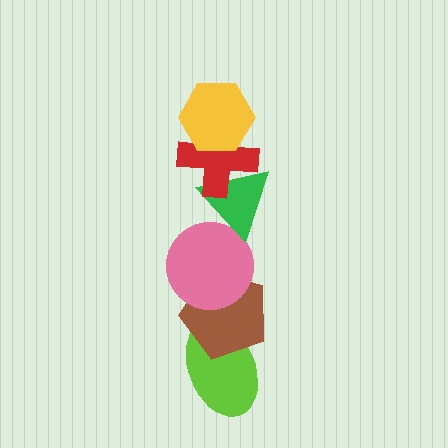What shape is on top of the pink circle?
The green triangle is on top of the pink circle.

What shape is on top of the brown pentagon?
The pink circle is on top of the brown pentagon.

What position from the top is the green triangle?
The green triangle is 3rd from the top.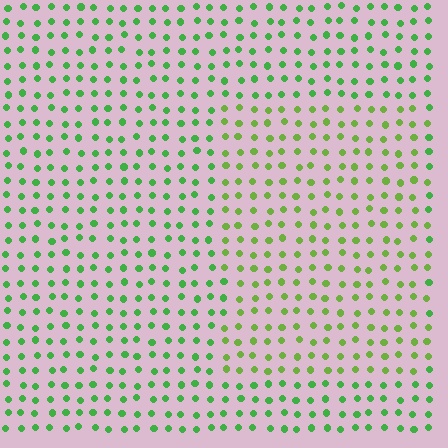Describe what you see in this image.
The image is filled with small green elements in a uniform arrangement. A rectangle-shaped region is visible where the elements are tinted to a slightly different hue, forming a subtle color boundary.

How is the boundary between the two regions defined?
The boundary is defined purely by a slight shift in hue (about 27 degrees). Spacing, size, and orientation are identical on both sides.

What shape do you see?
I see a rectangle.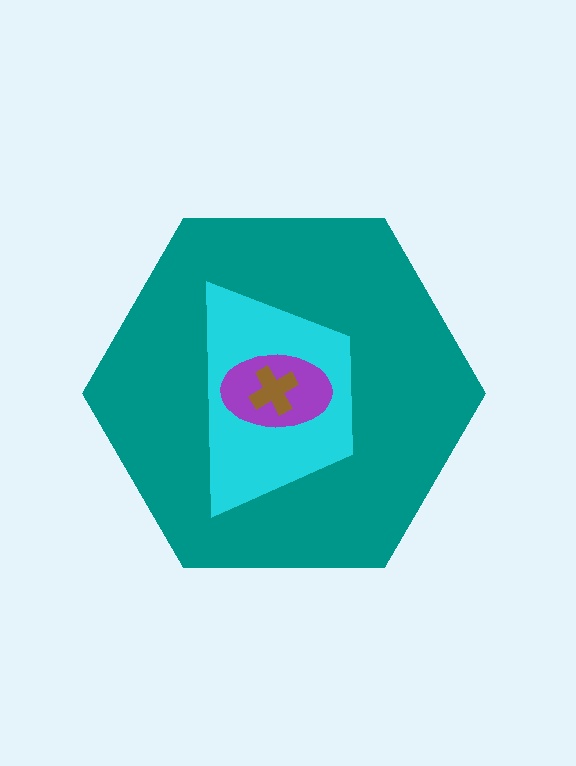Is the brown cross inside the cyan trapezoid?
Yes.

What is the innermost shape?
The brown cross.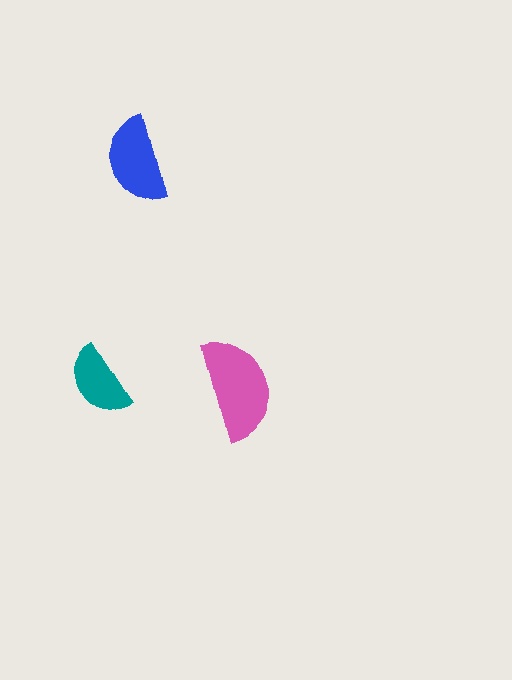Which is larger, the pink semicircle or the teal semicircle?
The pink one.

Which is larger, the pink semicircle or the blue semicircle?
The pink one.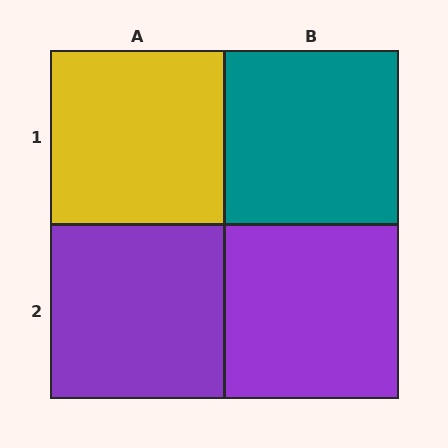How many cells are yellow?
1 cell is yellow.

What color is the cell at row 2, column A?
Purple.